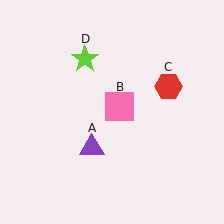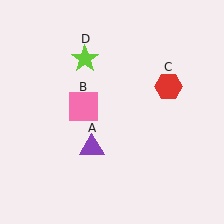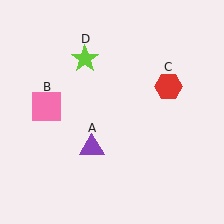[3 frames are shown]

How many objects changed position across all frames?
1 object changed position: pink square (object B).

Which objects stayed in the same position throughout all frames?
Purple triangle (object A) and red hexagon (object C) and lime star (object D) remained stationary.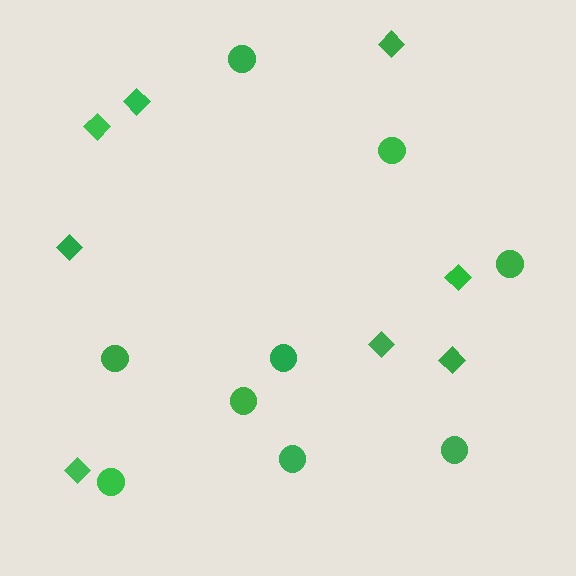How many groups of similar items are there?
There are 2 groups: one group of diamonds (8) and one group of circles (9).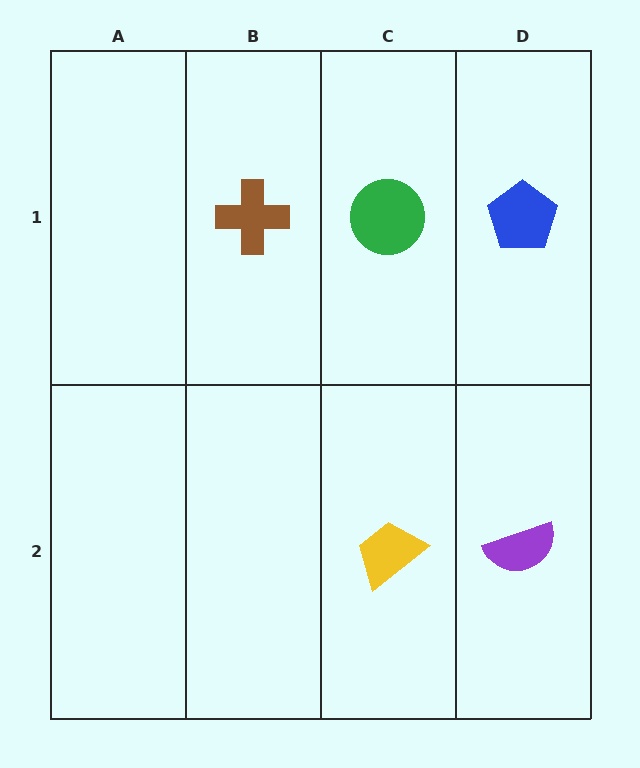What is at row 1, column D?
A blue pentagon.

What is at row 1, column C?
A green circle.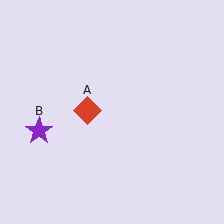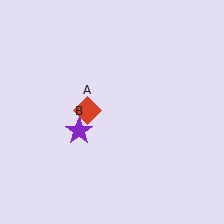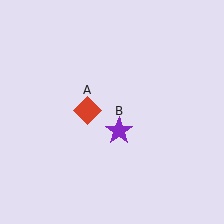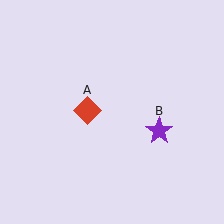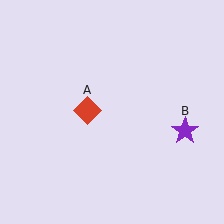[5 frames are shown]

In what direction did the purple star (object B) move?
The purple star (object B) moved right.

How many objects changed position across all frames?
1 object changed position: purple star (object B).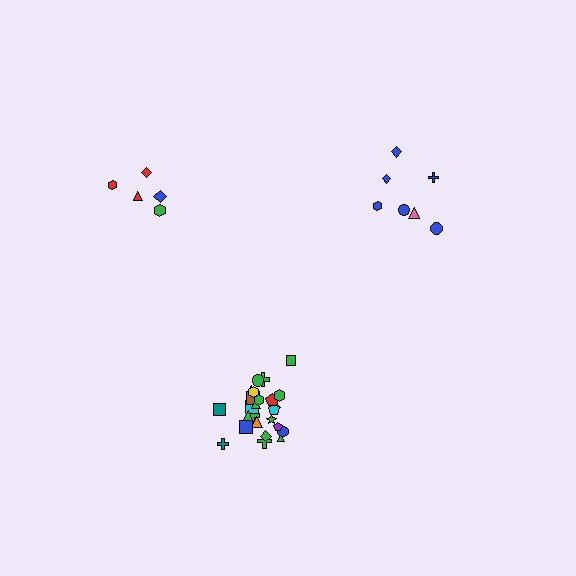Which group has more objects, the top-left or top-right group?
The top-right group.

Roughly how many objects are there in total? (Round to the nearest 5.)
Roughly 35 objects in total.